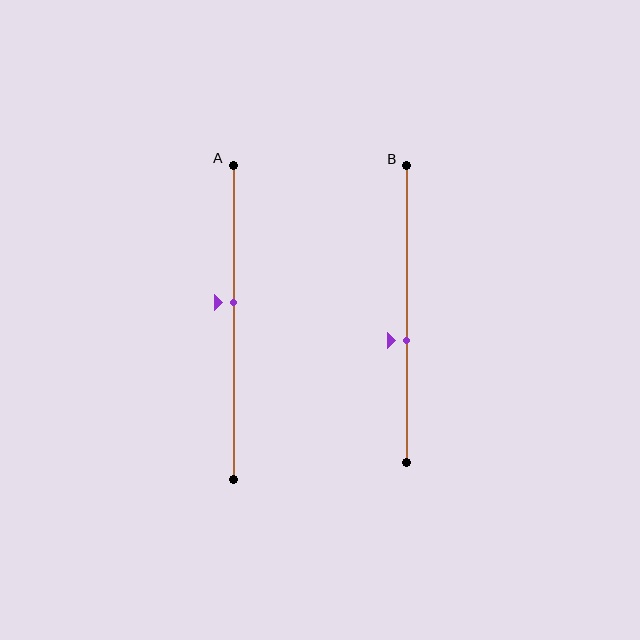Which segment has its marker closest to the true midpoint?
Segment A has its marker closest to the true midpoint.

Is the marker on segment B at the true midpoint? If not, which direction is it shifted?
No, the marker on segment B is shifted downward by about 9% of the segment length.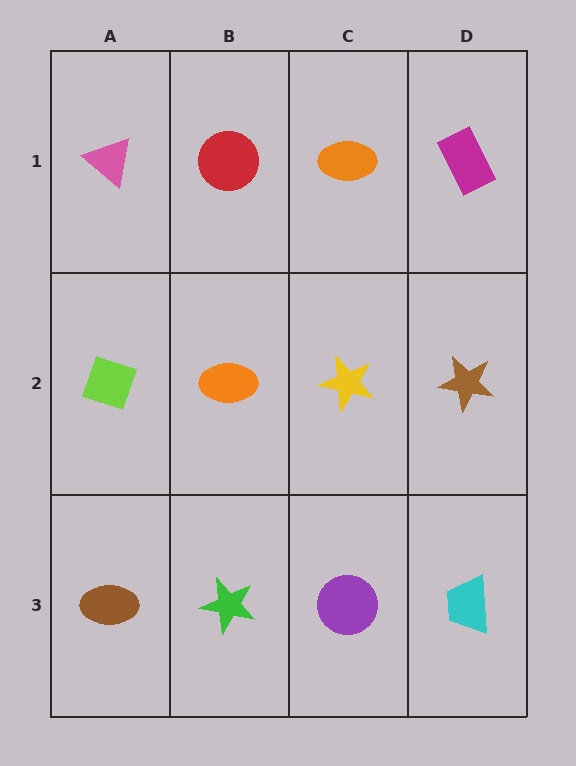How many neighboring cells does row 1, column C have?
3.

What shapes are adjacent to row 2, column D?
A magenta rectangle (row 1, column D), a cyan trapezoid (row 3, column D), a yellow star (row 2, column C).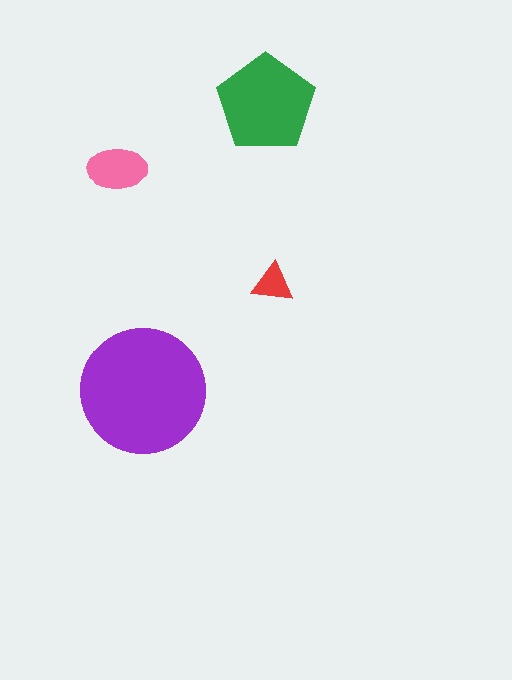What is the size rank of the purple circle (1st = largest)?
1st.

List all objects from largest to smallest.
The purple circle, the green pentagon, the pink ellipse, the red triangle.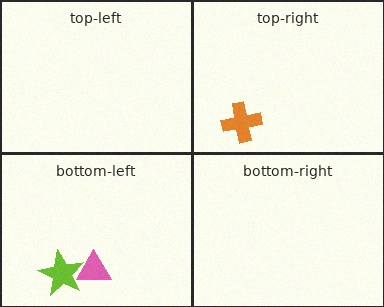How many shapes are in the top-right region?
1.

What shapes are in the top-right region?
The orange cross.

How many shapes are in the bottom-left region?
2.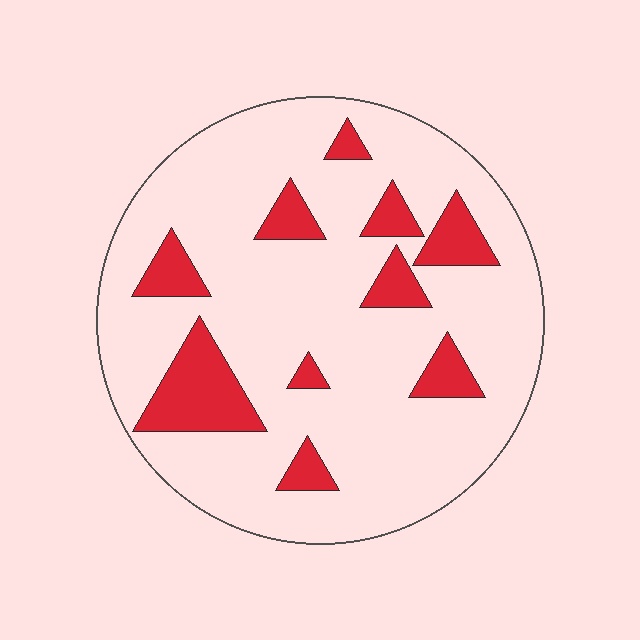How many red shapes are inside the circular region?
10.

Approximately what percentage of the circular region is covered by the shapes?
Approximately 15%.